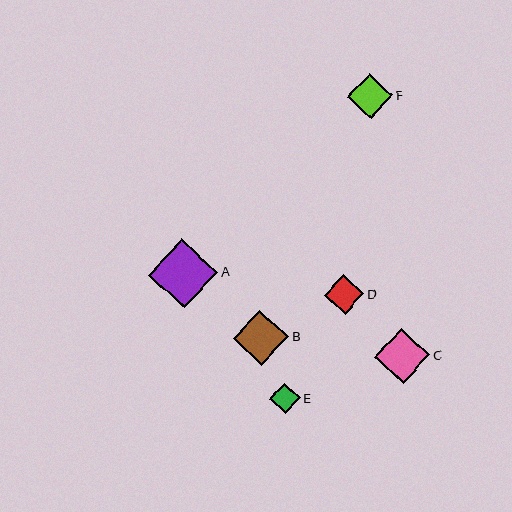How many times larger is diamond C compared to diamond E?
Diamond C is approximately 1.8 times the size of diamond E.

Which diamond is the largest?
Diamond A is the largest with a size of approximately 69 pixels.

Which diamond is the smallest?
Diamond E is the smallest with a size of approximately 30 pixels.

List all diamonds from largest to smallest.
From largest to smallest: A, B, C, F, D, E.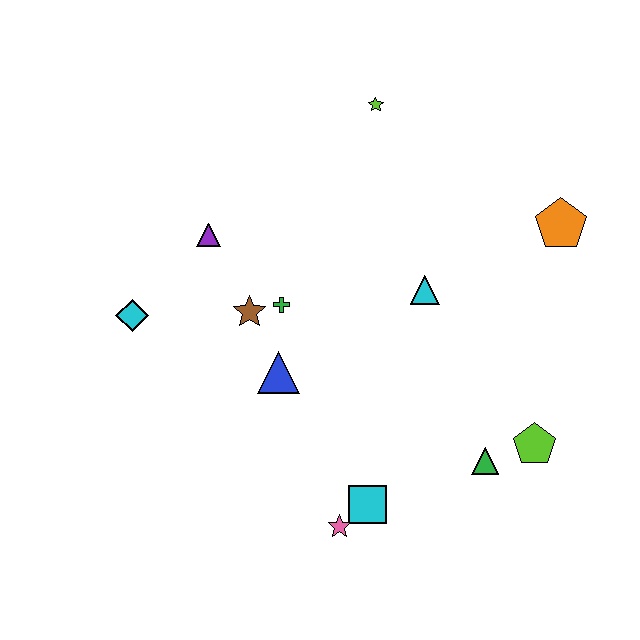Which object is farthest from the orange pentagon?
The cyan diamond is farthest from the orange pentagon.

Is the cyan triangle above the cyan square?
Yes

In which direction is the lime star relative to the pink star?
The lime star is above the pink star.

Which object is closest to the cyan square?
The pink star is closest to the cyan square.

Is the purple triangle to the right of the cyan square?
No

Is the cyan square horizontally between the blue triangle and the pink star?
No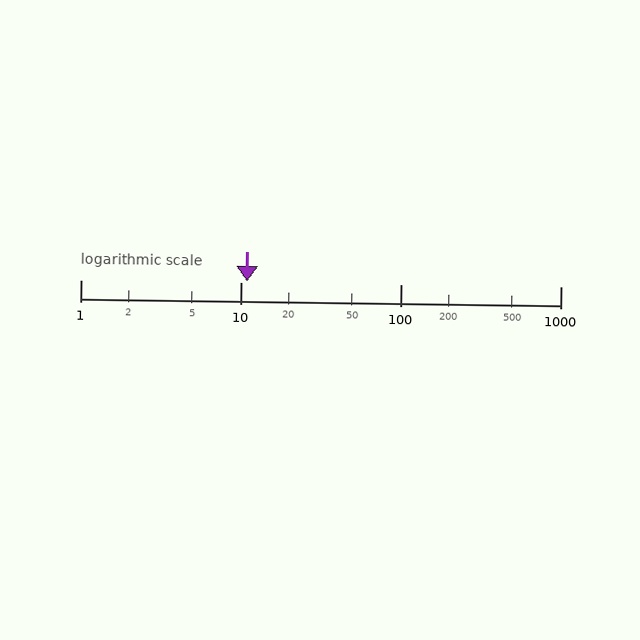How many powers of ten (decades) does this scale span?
The scale spans 3 decades, from 1 to 1000.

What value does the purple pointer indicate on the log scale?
The pointer indicates approximately 11.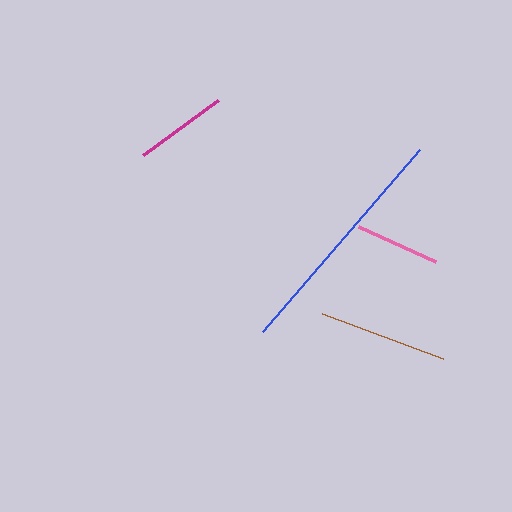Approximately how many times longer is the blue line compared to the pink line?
The blue line is approximately 2.9 times the length of the pink line.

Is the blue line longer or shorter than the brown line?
The blue line is longer than the brown line.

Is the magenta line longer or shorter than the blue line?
The blue line is longer than the magenta line.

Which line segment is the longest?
The blue line is the longest at approximately 240 pixels.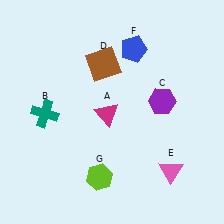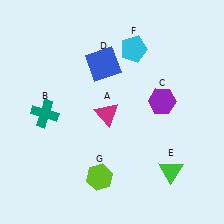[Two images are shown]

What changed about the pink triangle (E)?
In Image 1, E is pink. In Image 2, it changed to green.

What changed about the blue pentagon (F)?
In Image 1, F is blue. In Image 2, it changed to cyan.